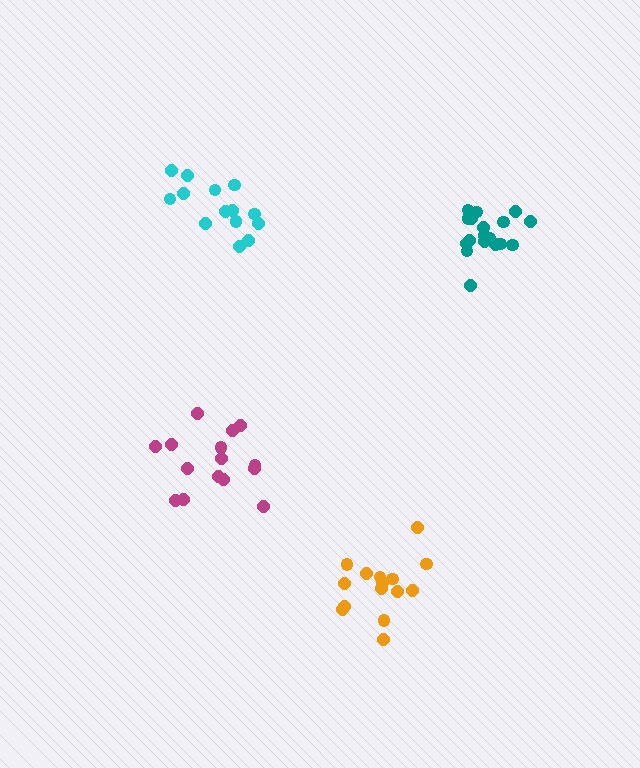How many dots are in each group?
Group 1: 18 dots, Group 2: 15 dots, Group 3: 15 dots, Group 4: 14 dots (62 total).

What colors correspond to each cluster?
The clusters are colored: teal, orange, magenta, cyan.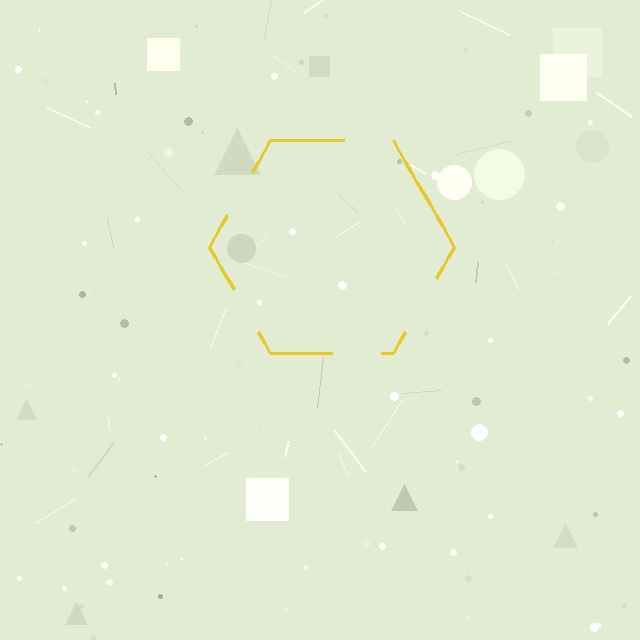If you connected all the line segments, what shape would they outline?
They would outline a hexagon.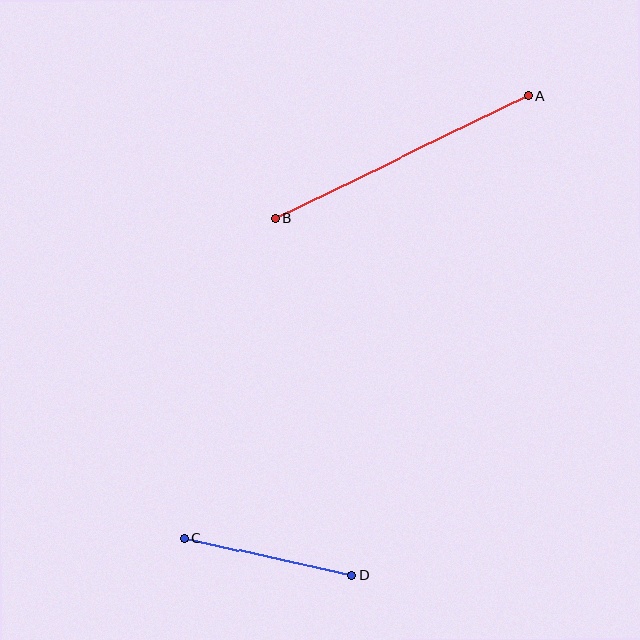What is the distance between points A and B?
The distance is approximately 281 pixels.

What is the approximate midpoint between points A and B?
The midpoint is at approximately (402, 157) pixels.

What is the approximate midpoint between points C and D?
The midpoint is at approximately (268, 557) pixels.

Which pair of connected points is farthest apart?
Points A and B are farthest apart.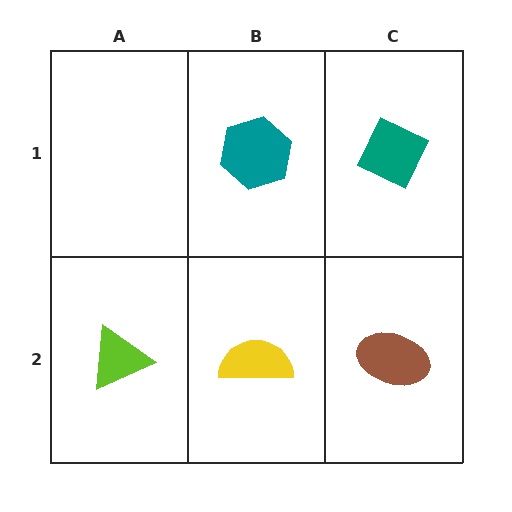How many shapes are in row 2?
3 shapes.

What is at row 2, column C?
A brown ellipse.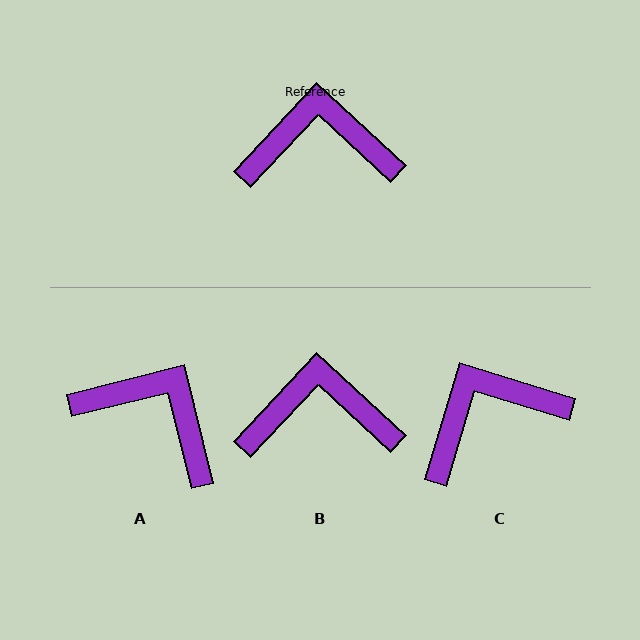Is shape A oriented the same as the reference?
No, it is off by about 33 degrees.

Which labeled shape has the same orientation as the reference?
B.